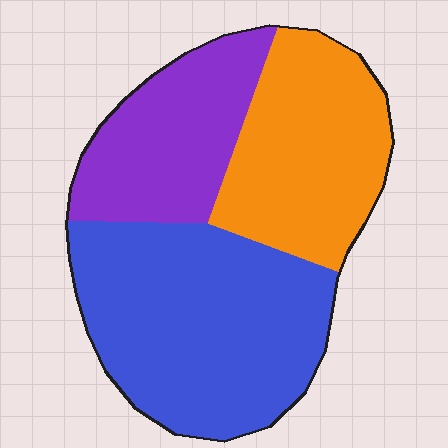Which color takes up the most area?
Blue, at roughly 45%.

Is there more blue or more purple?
Blue.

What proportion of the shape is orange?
Orange takes up about one third (1/3) of the shape.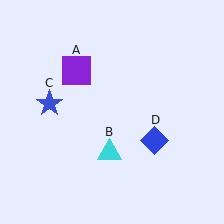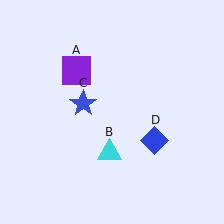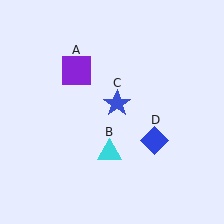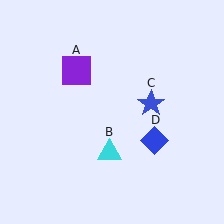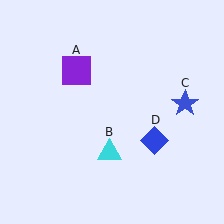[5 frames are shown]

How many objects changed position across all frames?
1 object changed position: blue star (object C).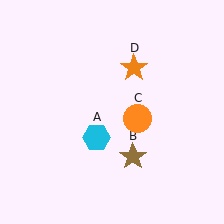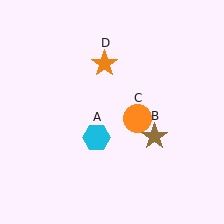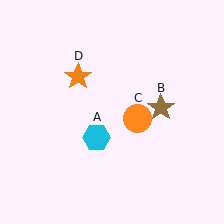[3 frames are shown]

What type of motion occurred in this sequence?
The brown star (object B), orange star (object D) rotated counterclockwise around the center of the scene.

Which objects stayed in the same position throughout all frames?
Cyan hexagon (object A) and orange circle (object C) remained stationary.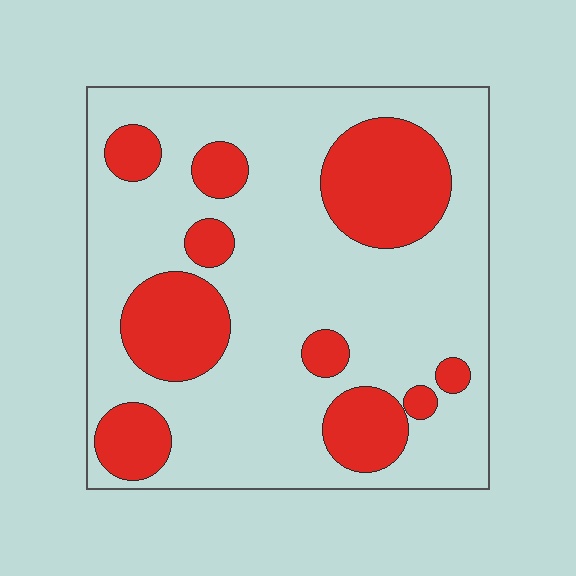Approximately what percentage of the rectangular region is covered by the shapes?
Approximately 30%.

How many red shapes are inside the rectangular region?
10.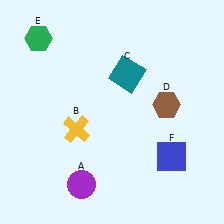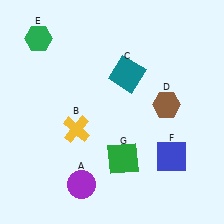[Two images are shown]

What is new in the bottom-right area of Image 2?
A green square (G) was added in the bottom-right area of Image 2.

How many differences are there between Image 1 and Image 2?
There is 1 difference between the two images.